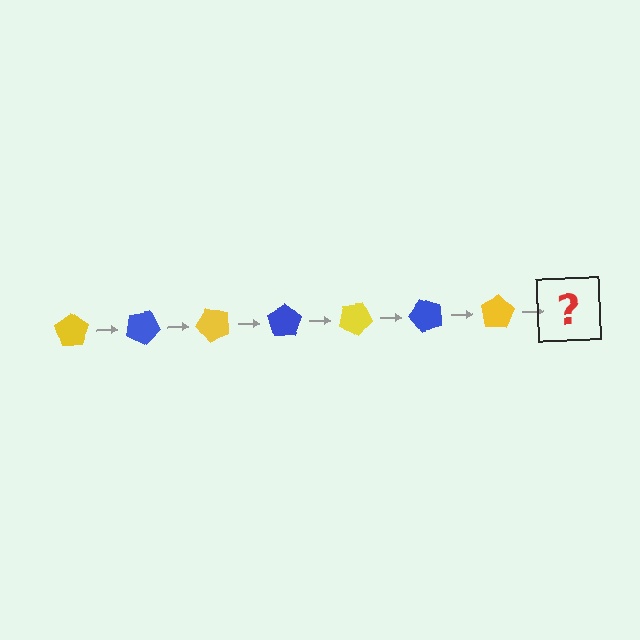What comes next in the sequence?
The next element should be a blue pentagon, rotated 175 degrees from the start.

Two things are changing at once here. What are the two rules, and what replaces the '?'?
The two rules are that it rotates 25 degrees each step and the color cycles through yellow and blue. The '?' should be a blue pentagon, rotated 175 degrees from the start.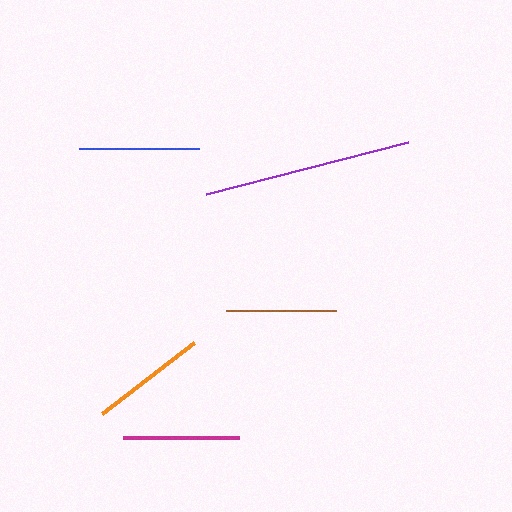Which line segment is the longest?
The purple line is the longest at approximately 209 pixels.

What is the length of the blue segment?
The blue segment is approximately 120 pixels long.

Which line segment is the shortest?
The brown line is the shortest at approximately 110 pixels.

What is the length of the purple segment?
The purple segment is approximately 209 pixels long.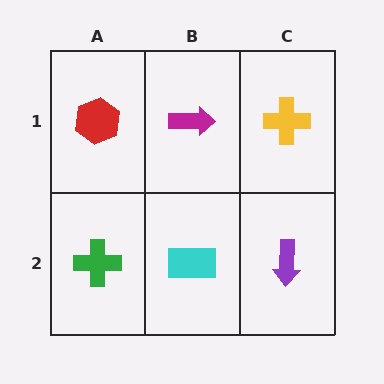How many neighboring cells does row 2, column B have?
3.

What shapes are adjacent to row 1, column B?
A cyan rectangle (row 2, column B), a red hexagon (row 1, column A), a yellow cross (row 1, column C).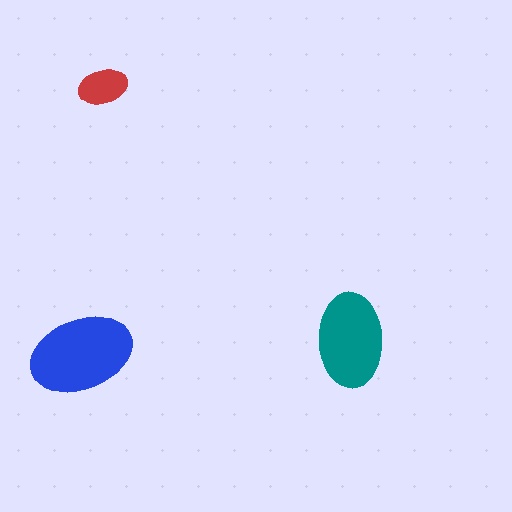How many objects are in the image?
There are 3 objects in the image.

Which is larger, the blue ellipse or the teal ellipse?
The blue one.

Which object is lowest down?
The blue ellipse is bottommost.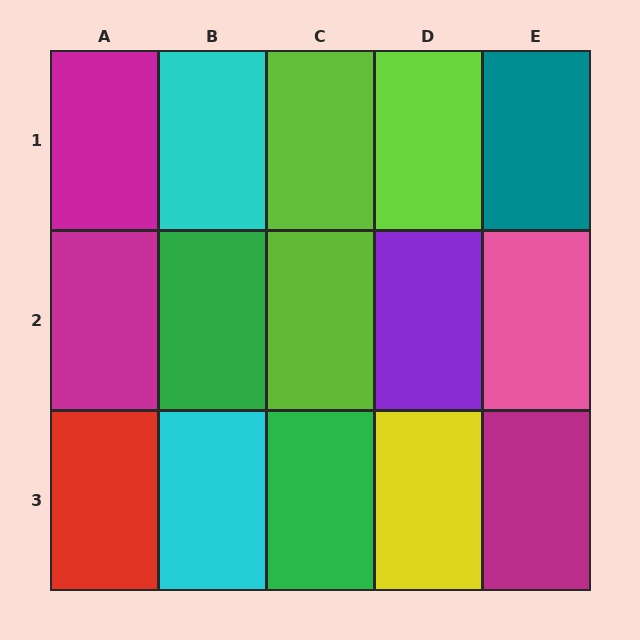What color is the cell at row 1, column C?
Lime.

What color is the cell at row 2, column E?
Pink.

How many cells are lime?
3 cells are lime.